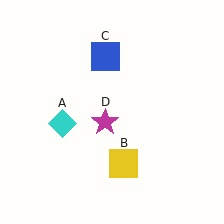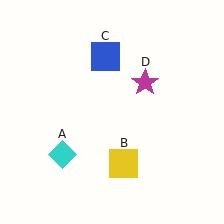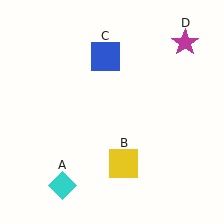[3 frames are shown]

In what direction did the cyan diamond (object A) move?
The cyan diamond (object A) moved down.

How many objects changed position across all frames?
2 objects changed position: cyan diamond (object A), magenta star (object D).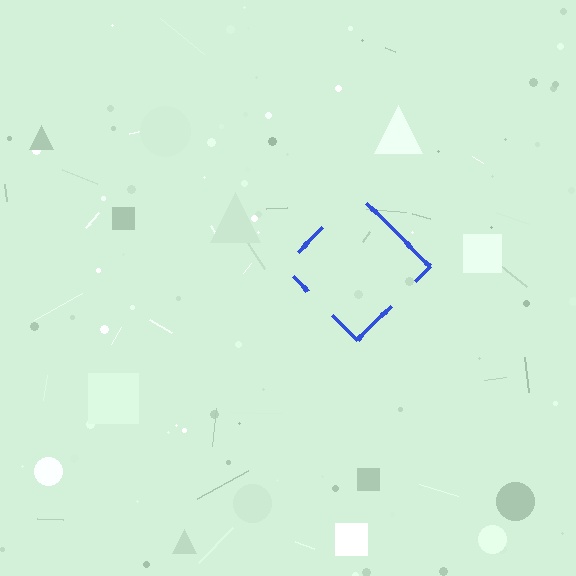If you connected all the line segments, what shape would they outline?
They would outline a diamond.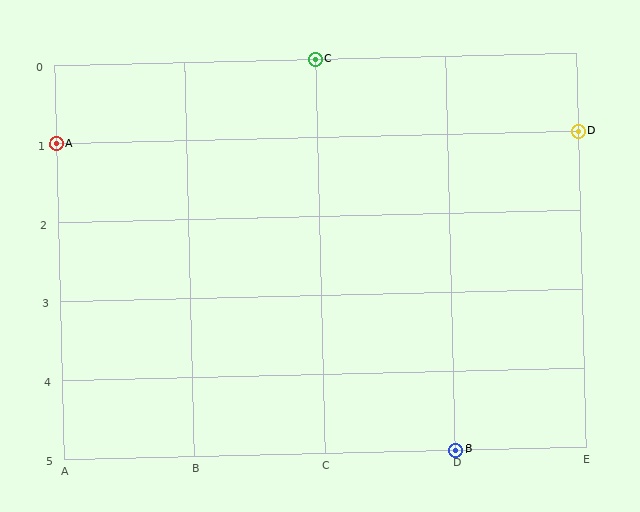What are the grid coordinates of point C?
Point C is at grid coordinates (C, 0).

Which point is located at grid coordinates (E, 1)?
Point D is at (E, 1).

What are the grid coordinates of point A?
Point A is at grid coordinates (A, 1).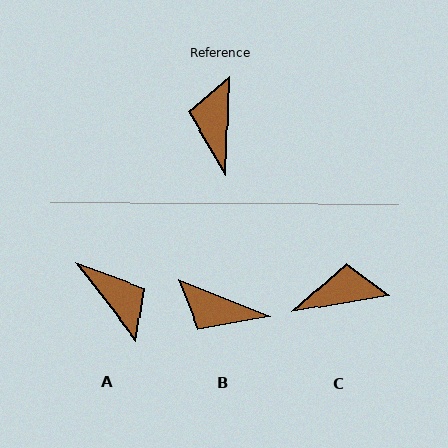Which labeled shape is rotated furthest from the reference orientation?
A, about 140 degrees away.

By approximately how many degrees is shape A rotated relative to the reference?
Approximately 140 degrees clockwise.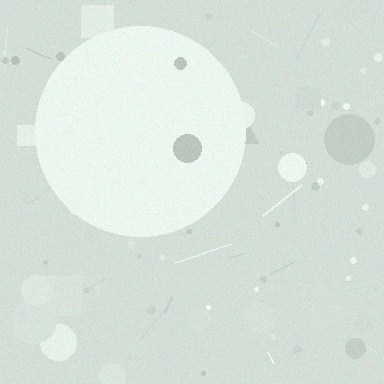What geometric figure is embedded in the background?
A circle is embedded in the background.